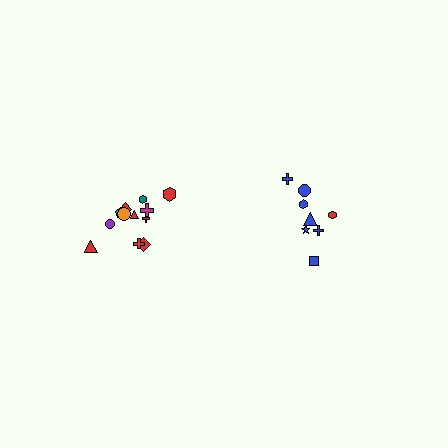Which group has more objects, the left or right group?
The left group.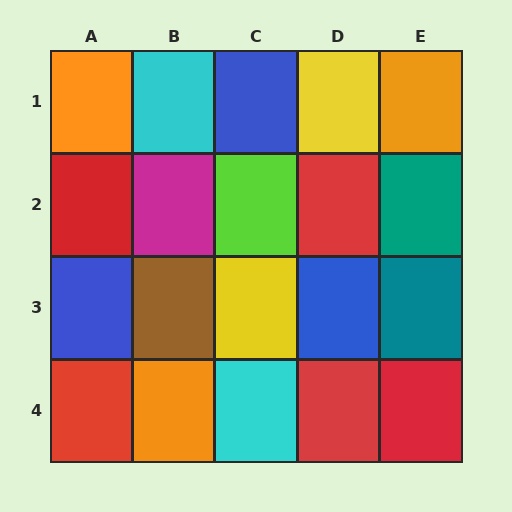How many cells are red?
5 cells are red.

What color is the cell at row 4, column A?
Red.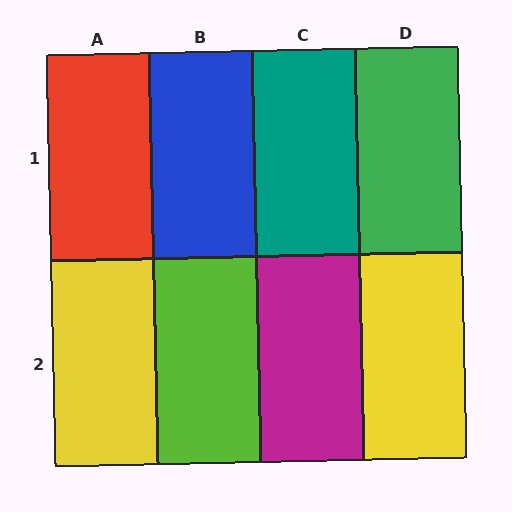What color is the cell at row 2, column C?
Magenta.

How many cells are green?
1 cell is green.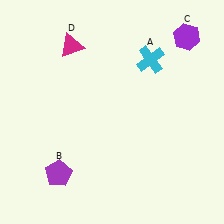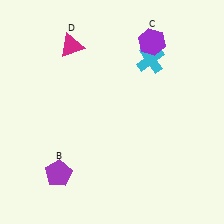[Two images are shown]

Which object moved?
The purple hexagon (C) moved left.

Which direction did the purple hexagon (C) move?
The purple hexagon (C) moved left.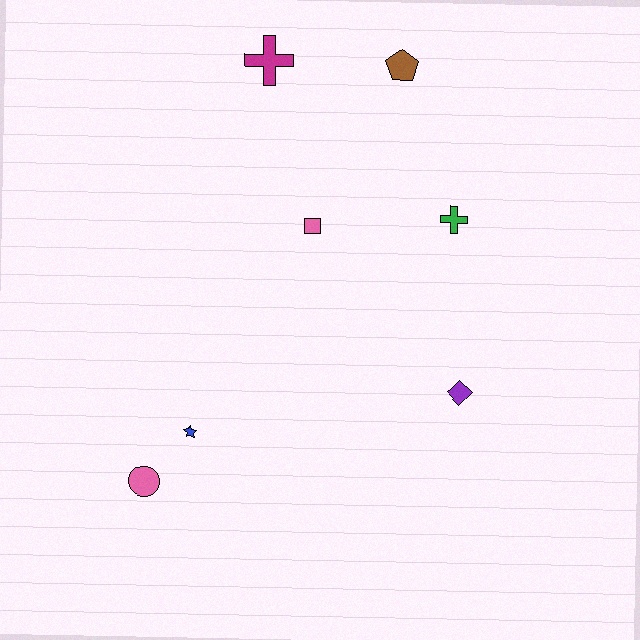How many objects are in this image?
There are 7 objects.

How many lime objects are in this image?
There are no lime objects.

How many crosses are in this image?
There are 2 crosses.